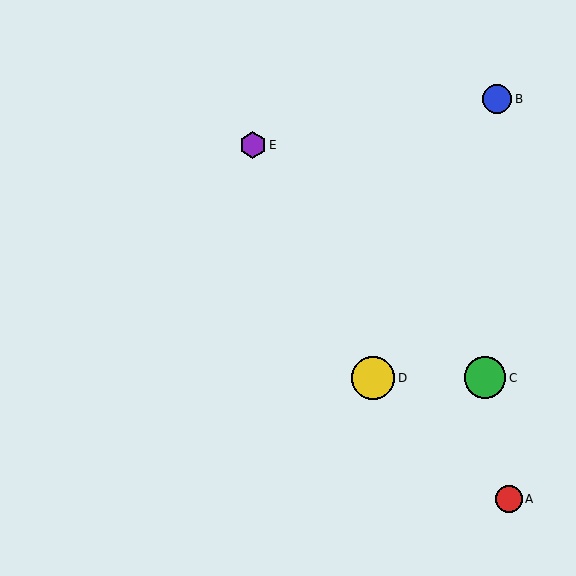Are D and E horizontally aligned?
No, D is at y≈378 and E is at y≈145.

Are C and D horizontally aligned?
Yes, both are at y≈378.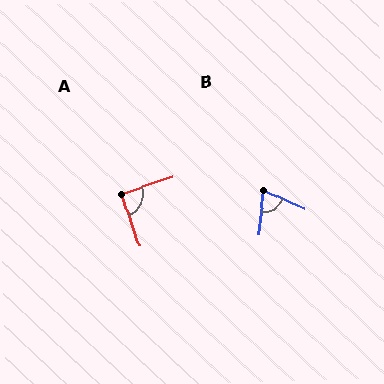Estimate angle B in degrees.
Approximately 71 degrees.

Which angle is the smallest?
B, at approximately 71 degrees.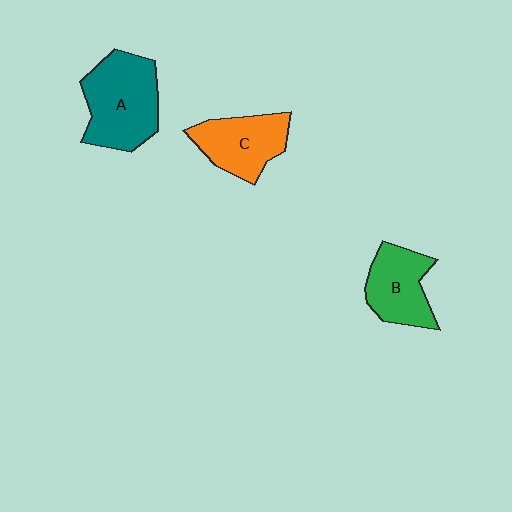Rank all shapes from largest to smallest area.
From largest to smallest: A (teal), C (orange), B (green).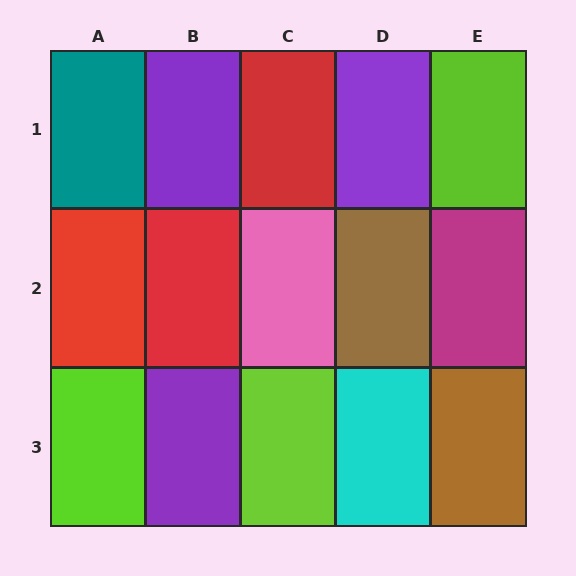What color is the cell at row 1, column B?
Purple.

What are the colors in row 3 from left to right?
Lime, purple, lime, cyan, brown.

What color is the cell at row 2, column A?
Red.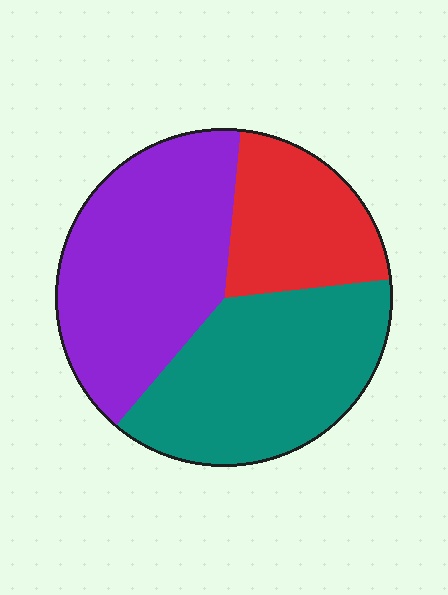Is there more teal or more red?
Teal.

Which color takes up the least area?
Red, at roughly 20%.